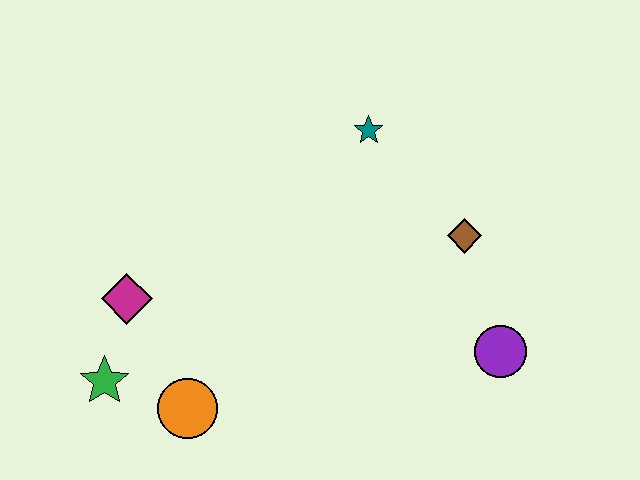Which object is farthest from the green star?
The purple circle is farthest from the green star.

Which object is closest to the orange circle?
The green star is closest to the orange circle.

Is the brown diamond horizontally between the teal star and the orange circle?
No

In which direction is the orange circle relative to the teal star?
The orange circle is below the teal star.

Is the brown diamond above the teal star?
No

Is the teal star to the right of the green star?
Yes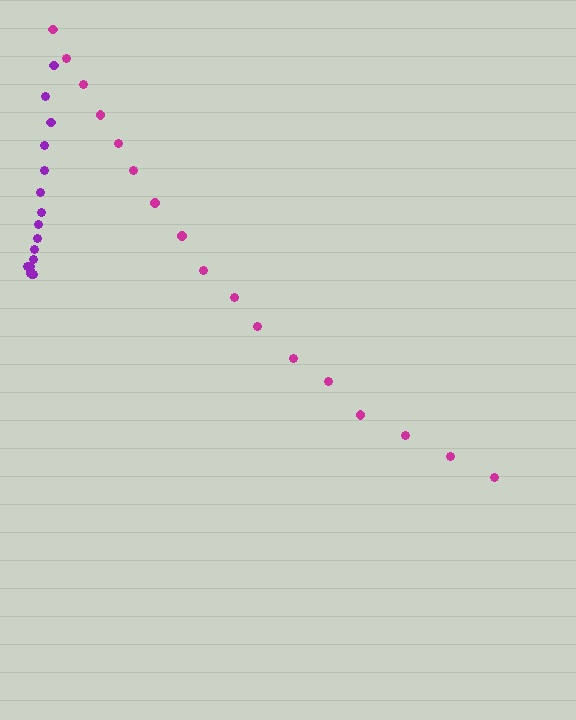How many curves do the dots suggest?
There are 2 distinct paths.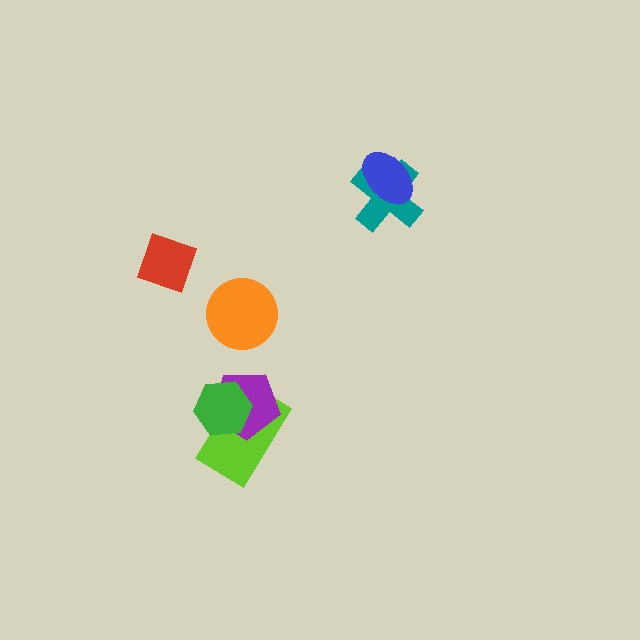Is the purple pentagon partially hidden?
Yes, it is partially covered by another shape.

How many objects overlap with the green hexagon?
2 objects overlap with the green hexagon.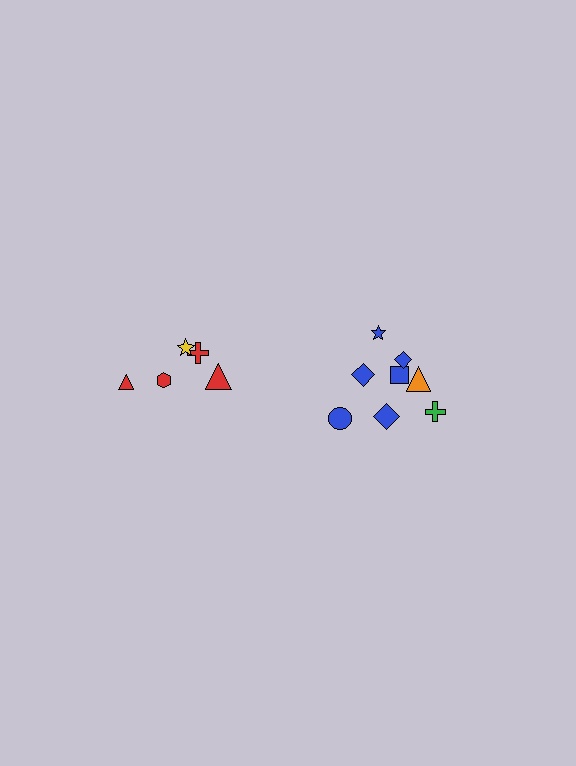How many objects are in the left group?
There are 5 objects.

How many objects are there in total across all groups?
There are 13 objects.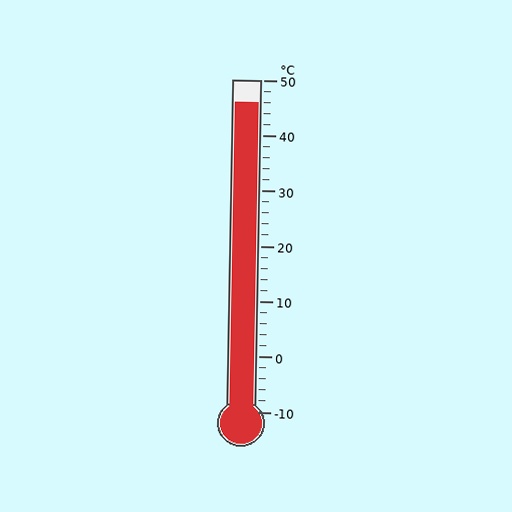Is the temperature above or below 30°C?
The temperature is above 30°C.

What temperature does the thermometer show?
The thermometer shows approximately 46°C.